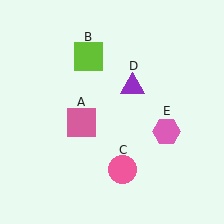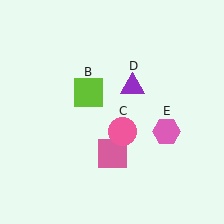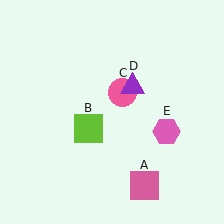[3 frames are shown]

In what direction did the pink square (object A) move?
The pink square (object A) moved down and to the right.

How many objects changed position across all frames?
3 objects changed position: pink square (object A), lime square (object B), pink circle (object C).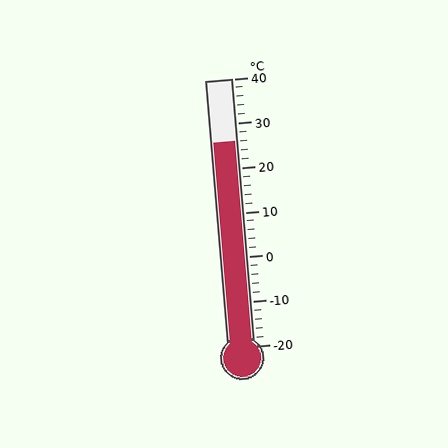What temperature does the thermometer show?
The thermometer shows approximately 26°C.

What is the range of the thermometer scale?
The thermometer scale ranges from -20°C to 40°C.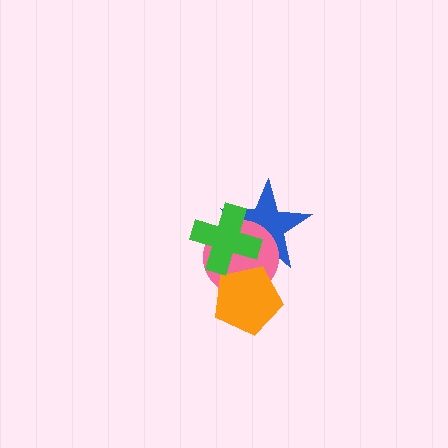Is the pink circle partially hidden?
Yes, it is partially covered by another shape.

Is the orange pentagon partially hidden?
Yes, it is partially covered by another shape.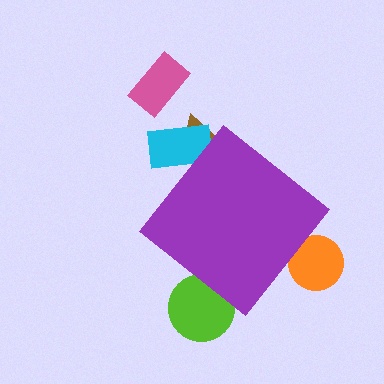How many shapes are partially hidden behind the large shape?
4 shapes are partially hidden.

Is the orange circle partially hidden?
Yes, the orange circle is partially hidden behind the purple diamond.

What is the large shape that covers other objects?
A purple diamond.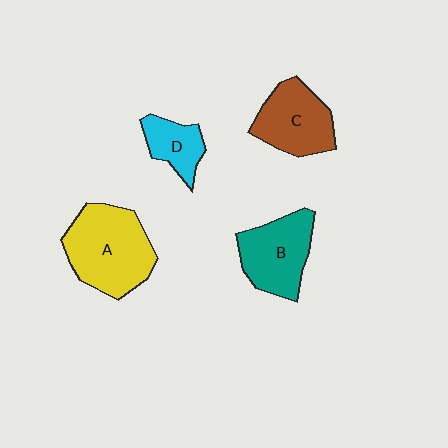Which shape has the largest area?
Shape A (yellow).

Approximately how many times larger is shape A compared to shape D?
Approximately 2.3 times.